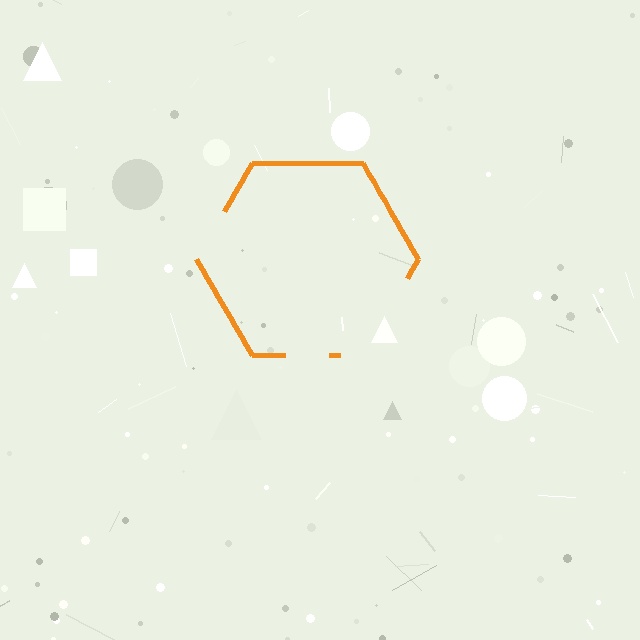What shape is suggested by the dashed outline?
The dashed outline suggests a hexagon.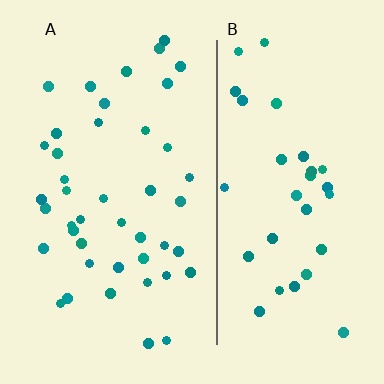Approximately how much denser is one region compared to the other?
Approximately 1.3× — region A over region B.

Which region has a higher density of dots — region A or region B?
A (the left).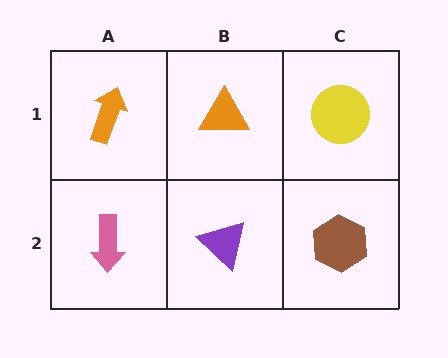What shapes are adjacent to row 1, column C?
A brown hexagon (row 2, column C), an orange triangle (row 1, column B).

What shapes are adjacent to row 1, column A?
A pink arrow (row 2, column A), an orange triangle (row 1, column B).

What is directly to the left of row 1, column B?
An orange arrow.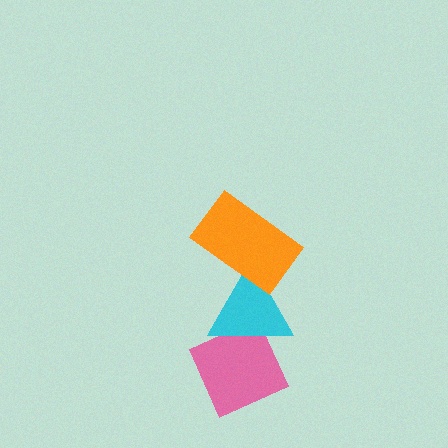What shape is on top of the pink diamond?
The cyan triangle is on top of the pink diamond.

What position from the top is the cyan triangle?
The cyan triangle is 2nd from the top.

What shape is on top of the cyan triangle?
The orange rectangle is on top of the cyan triangle.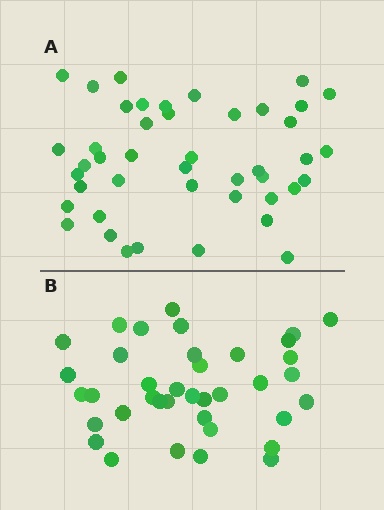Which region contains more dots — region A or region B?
Region A (the top region) has more dots.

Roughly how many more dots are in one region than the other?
Region A has about 6 more dots than region B.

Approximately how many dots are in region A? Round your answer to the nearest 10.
About 40 dots. (The exact count is 44, which rounds to 40.)